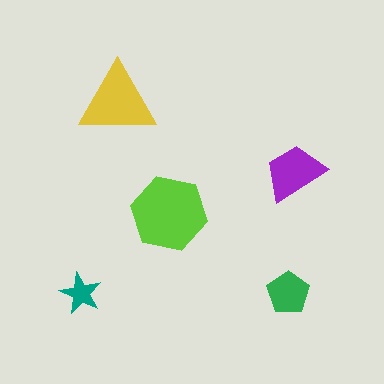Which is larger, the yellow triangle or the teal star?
The yellow triangle.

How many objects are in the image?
There are 5 objects in the image.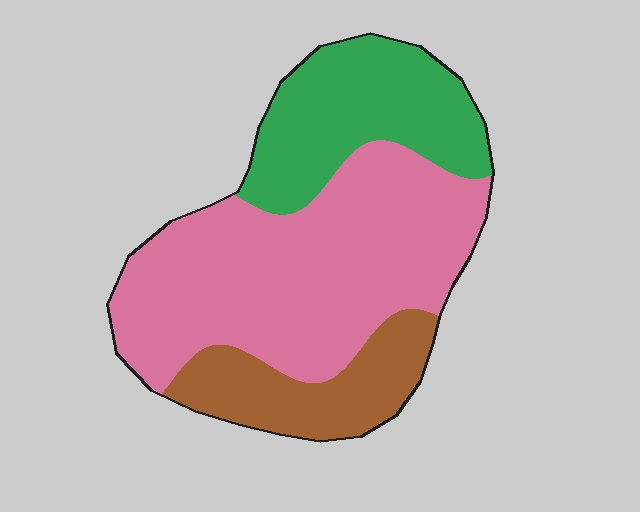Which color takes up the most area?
Pink, at roughly 55%.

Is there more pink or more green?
Pink.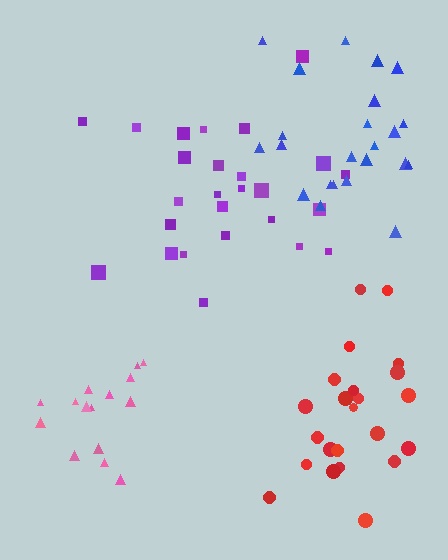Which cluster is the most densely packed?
Pink.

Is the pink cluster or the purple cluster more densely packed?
Pink.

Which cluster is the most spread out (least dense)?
Purple.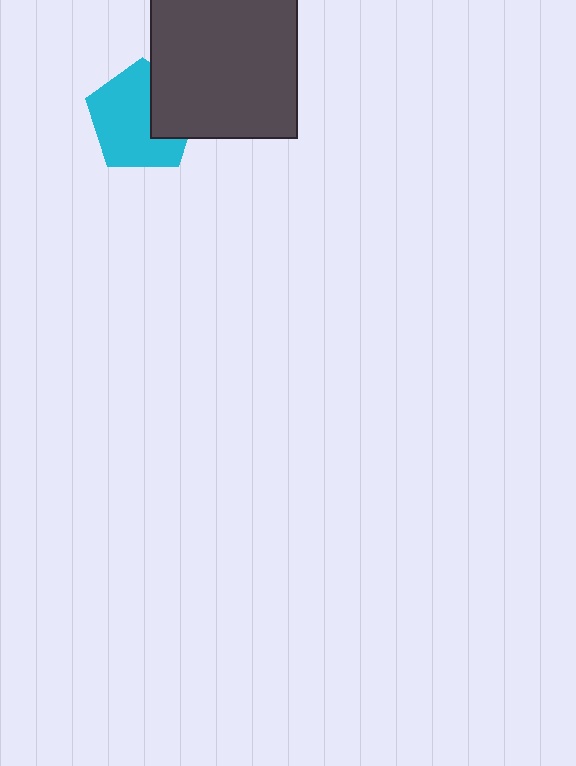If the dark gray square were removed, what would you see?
You would see the complete cyan pentagon.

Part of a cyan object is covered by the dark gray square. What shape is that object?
It is a pentagon.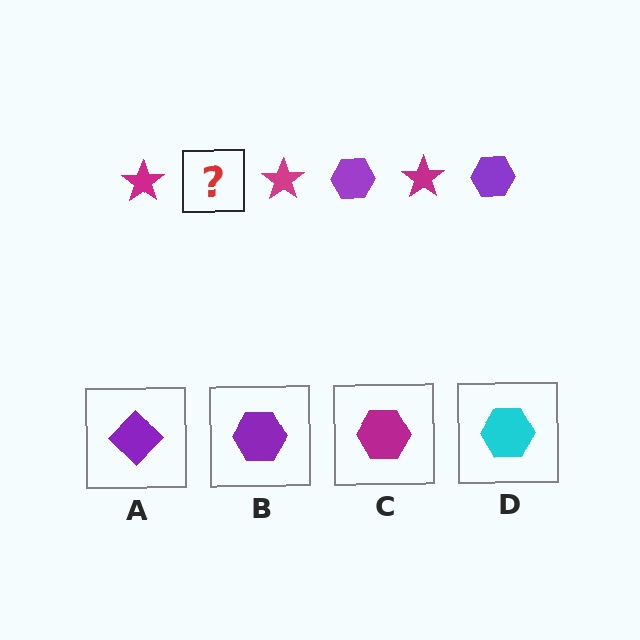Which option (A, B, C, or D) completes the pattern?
B.